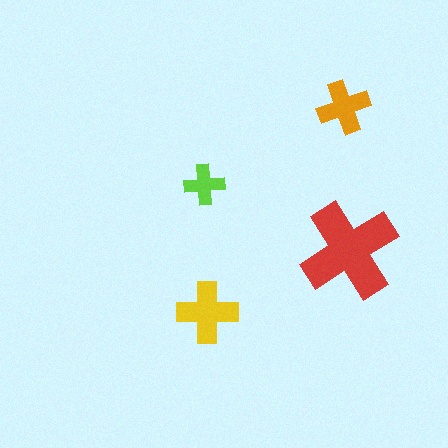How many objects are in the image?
There are 4 objects in the image.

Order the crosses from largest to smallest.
the red one, the yellow one, the orange one, the lime one.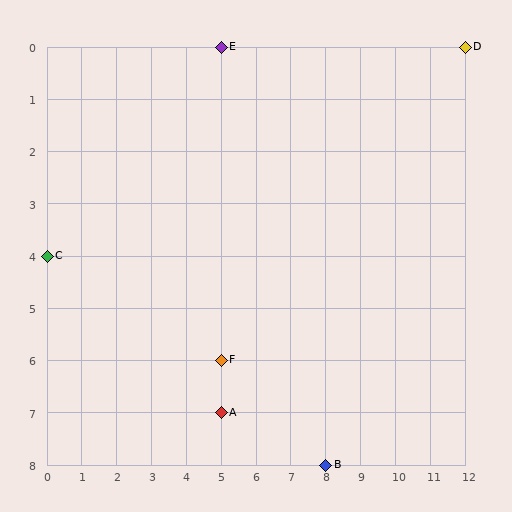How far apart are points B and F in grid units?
Points B and F are 3 columns and 2 rows apart (about 3.6 grid units diagonally).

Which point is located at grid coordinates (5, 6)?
Point F is at (5, 6).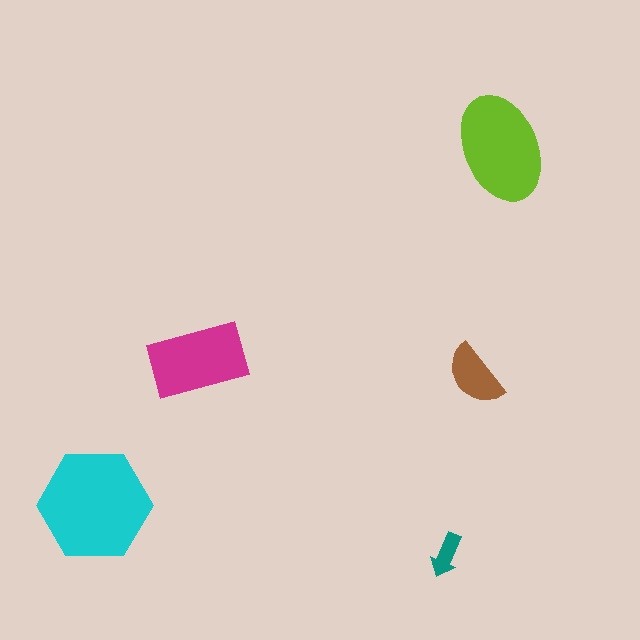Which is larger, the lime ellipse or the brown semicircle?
The lime ellipse.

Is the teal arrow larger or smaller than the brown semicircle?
Smaller.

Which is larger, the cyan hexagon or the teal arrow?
The cyan hexagon.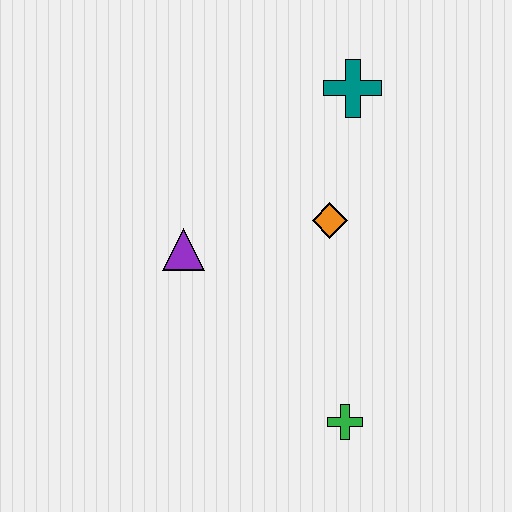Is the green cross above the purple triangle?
No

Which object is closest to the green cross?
The orange diamond is closest to the green cross.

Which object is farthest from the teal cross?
The green cross is farthest from the teal cross.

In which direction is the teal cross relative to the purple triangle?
The teal cross is to the right of the purple triangle.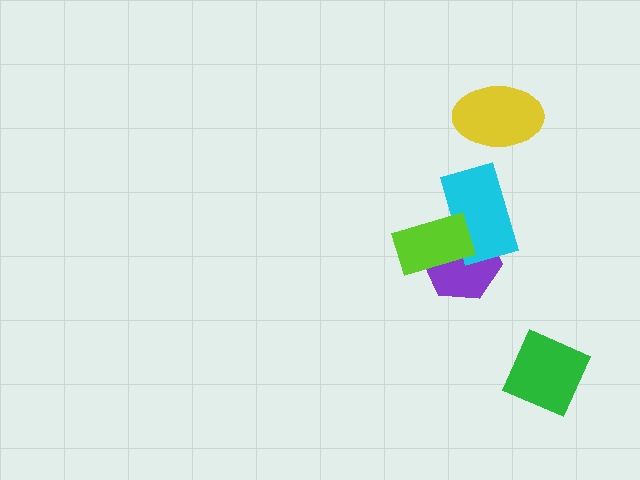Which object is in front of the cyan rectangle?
The lime rectangle is in front of the cyan rectangle.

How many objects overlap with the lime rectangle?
2 objects overlap with the lime rectangle.